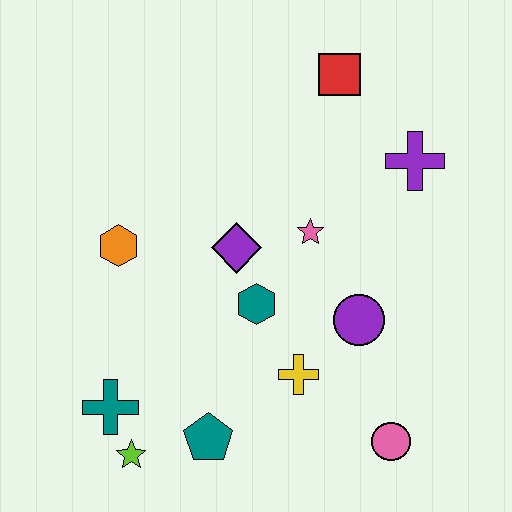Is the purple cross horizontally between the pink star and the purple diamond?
No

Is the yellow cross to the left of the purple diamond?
No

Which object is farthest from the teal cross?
The red square is farthest from the teal cross.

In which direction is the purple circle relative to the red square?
The purple circle is below the red square.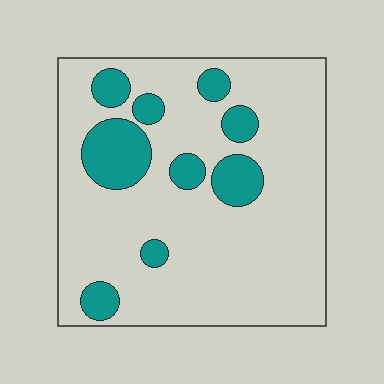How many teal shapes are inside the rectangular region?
9.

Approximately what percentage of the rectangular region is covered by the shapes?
Approximately 20%.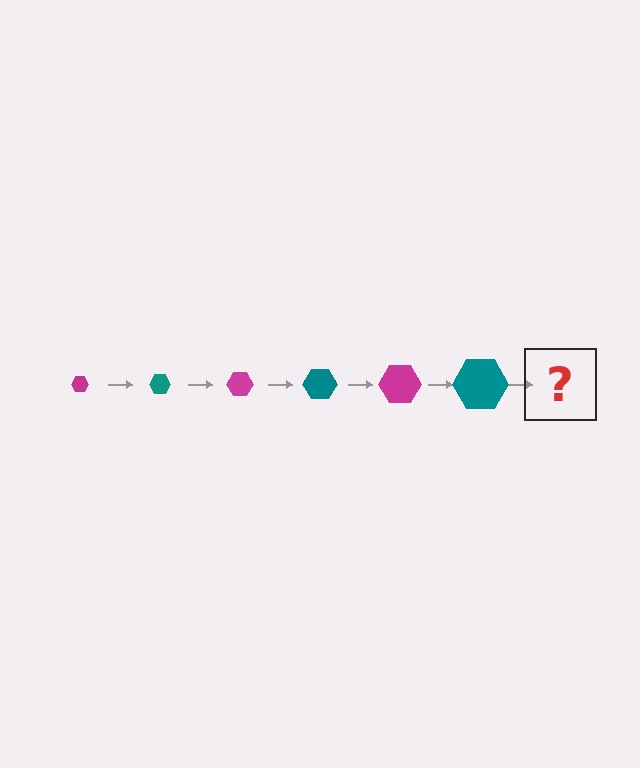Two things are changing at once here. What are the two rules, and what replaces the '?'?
The two rules are that the hexagon grows larger each step and the color cycles through magenta and teal. The '?' should be a magenta hexagon, larger than the previous one.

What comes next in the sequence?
The next element should be a magenta hexagon, larger than the previous one.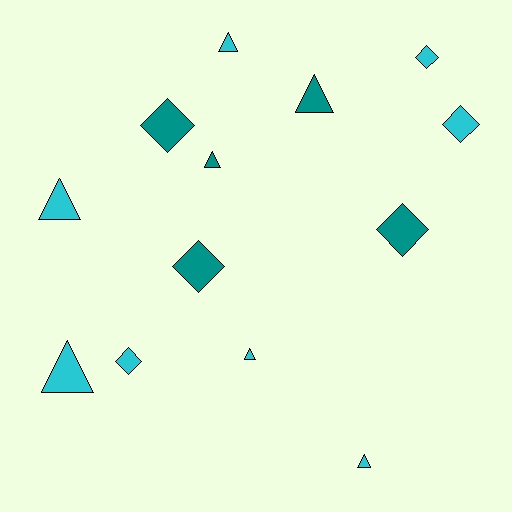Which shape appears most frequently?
Triangle, with 7 objects.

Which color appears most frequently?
Cyan, with 8 objects.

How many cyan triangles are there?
There are 5 cyan triangles.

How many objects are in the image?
There are 13 objects.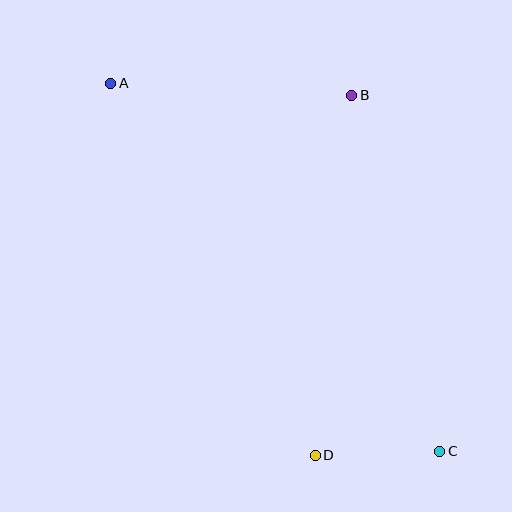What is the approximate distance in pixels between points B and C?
The distance between B and C is approximately 366 pixels.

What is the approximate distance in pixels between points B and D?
The distance between B and D is approximately 362 pixels.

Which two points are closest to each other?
Points C and D are closest to each other.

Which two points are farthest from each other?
Points A and C are farthest from each other.